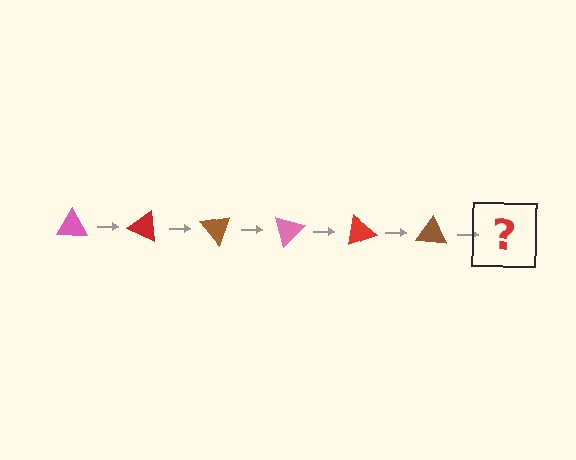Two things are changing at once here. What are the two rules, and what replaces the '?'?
The two rules are that it rotates 25 degrees each step and the color cycles through pink, red, and brown. The '?' should be a pink triangle, rotated 150 degrees from the start.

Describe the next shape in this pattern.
It should be a pink triangle, rotated 150 degrees from the start.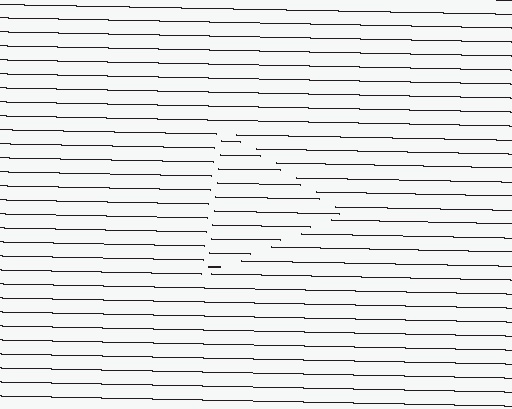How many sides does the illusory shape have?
3 sides — the line-ends trace a triangle.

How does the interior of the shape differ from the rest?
The interior of the shape contains the same grating, shifted by half a period — the contour is defined by the phase discontinuity where line-ends from the inner and outer gratings abut.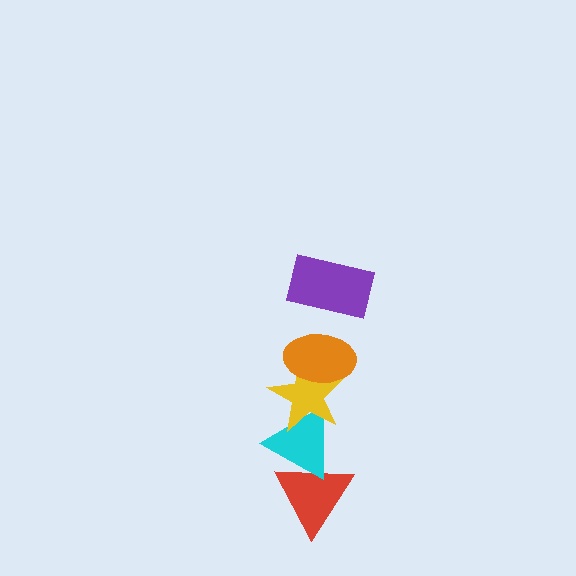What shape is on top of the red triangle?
The cyan triangle is on top of the red triangle.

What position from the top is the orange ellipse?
The orange ellipse is 2nd from the top.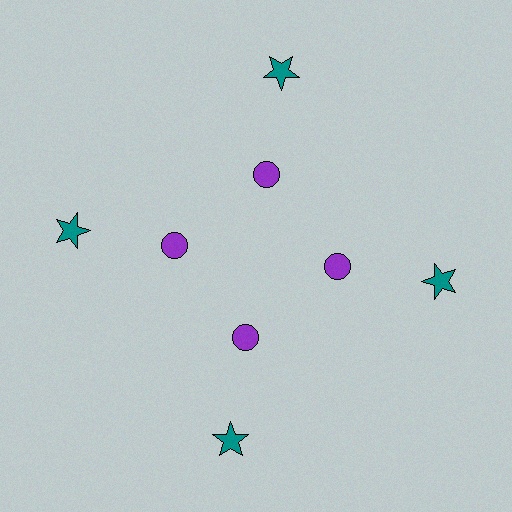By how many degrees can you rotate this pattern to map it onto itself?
The pattern maps onto itself every 90 degrees of rotation.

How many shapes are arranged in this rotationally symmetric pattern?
There are 8 shapes, arranged in 4 groups of 2.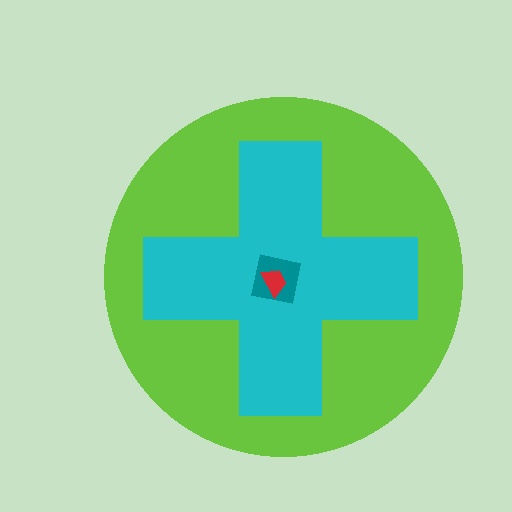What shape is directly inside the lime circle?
The cyan cross.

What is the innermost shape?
The red trapezoid.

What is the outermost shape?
The lime circle.